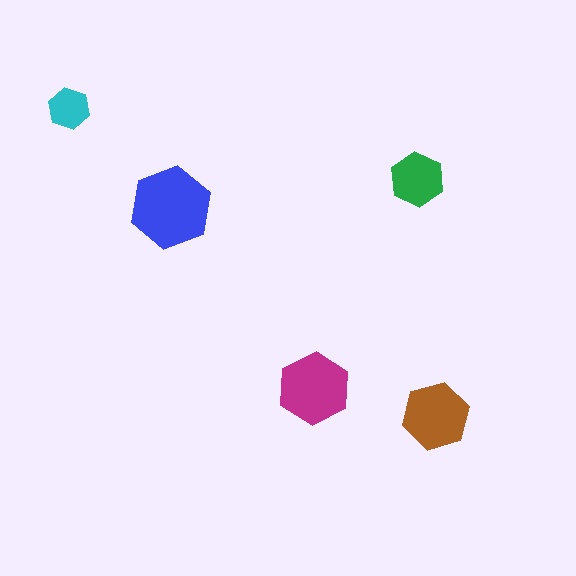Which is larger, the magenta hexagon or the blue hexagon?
The blue one.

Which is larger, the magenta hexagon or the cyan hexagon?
The magenta one.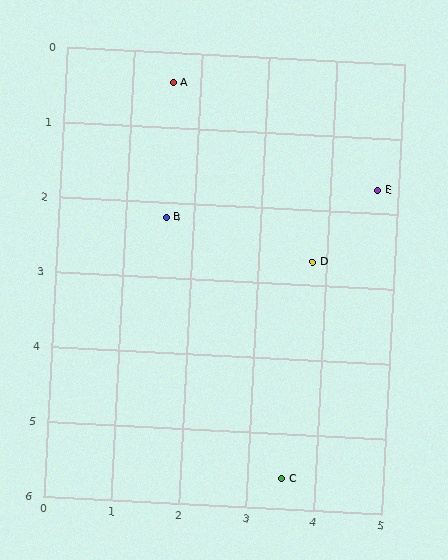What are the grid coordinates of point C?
Point C is at approximately (3.5, 5.6).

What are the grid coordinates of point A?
Point A is at approximately (1.6, 0.4).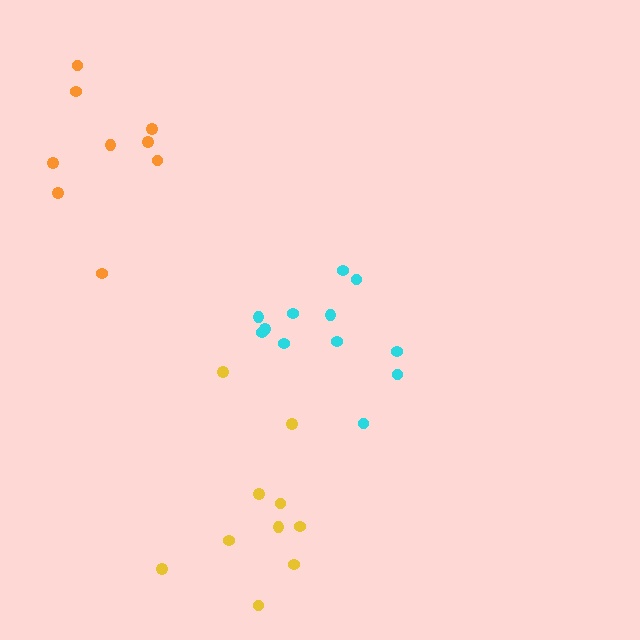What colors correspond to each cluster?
The clusters are colored: yellow, cyan, orange.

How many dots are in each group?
Group 1: 10 dots, Group 2: 12 dots, Group 3: 9 dots (31 total).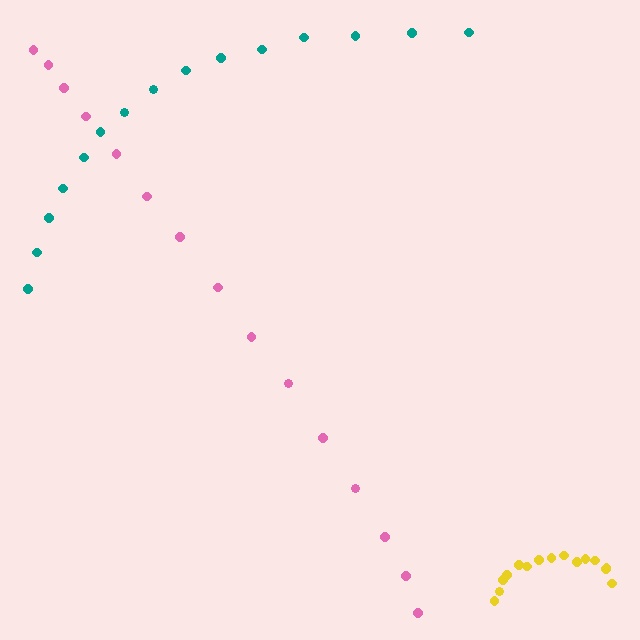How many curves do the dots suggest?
There are 3 distinct paths.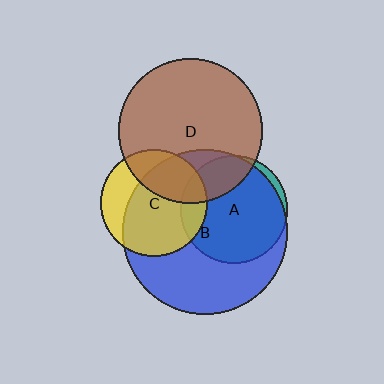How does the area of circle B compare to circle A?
Approximately 2.3 times.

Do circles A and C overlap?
Yes.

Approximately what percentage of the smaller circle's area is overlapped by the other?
Approximately 15%.